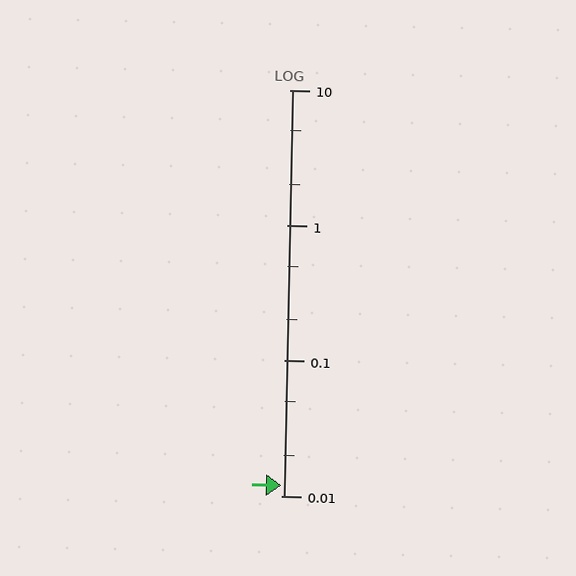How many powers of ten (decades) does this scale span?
The scale spans 3 decades, from 0.01 to 10.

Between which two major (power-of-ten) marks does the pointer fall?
The pointer is between 0.01 and 0.1.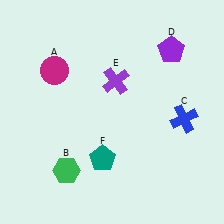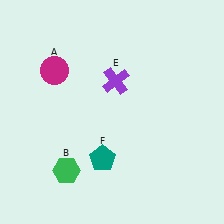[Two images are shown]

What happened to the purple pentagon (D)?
The purple pentagon (D) was removed in Image 2. It was in the top-right area of Image 1.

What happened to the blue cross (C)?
The blue cross (C) was removed in Image 2. It was in the bottom-right area of Image 1.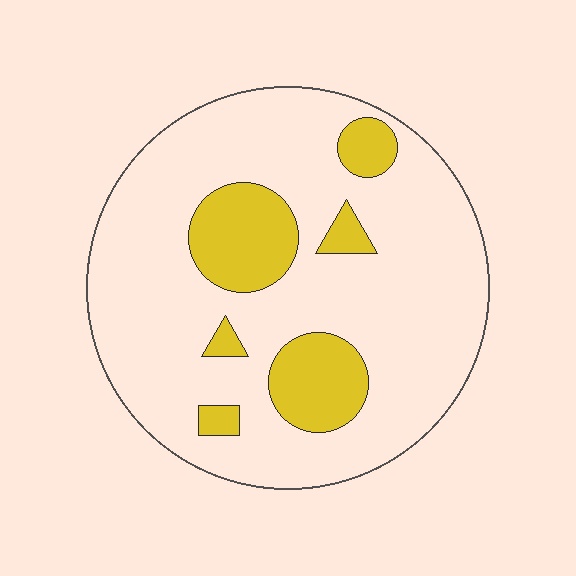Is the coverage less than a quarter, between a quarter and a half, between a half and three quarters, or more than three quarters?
Less than a quarter.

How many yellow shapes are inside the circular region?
6.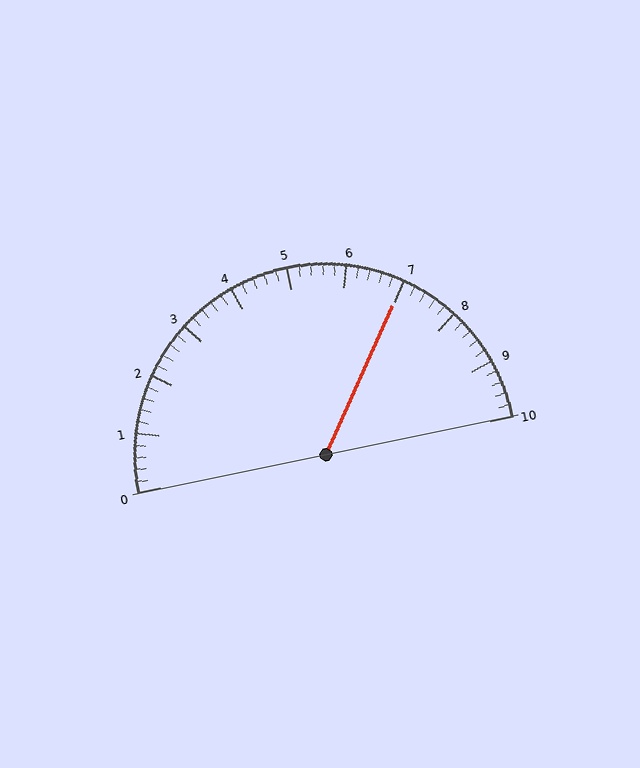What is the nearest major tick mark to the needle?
The nearest major tick mark is 7.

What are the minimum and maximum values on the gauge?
The gauge ranges from 0 to 10.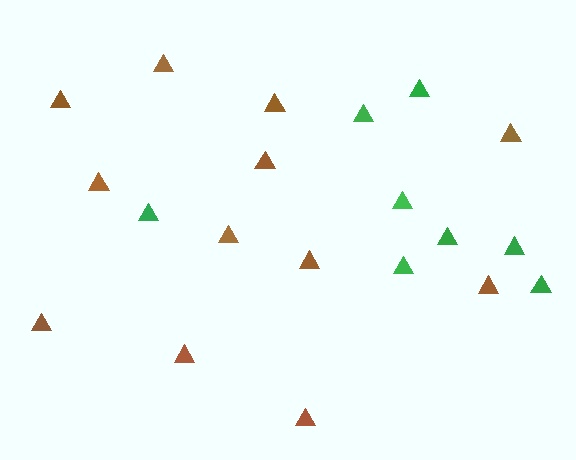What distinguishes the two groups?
There are 2 groups: one group of brown triangles (12) and one group of green triangles (8).